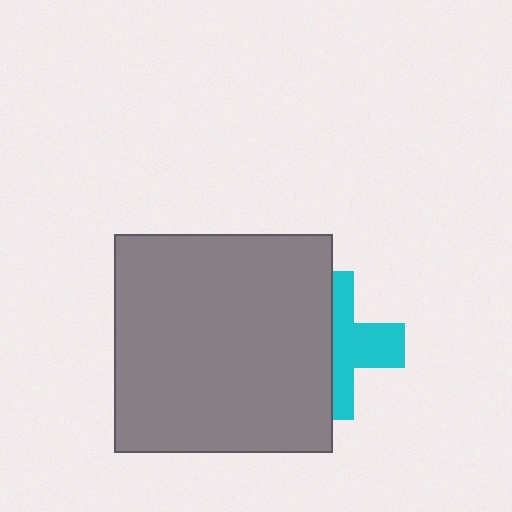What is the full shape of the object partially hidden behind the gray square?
The partially hidden object is a cyan cross.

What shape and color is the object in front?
The object in front is a gray square.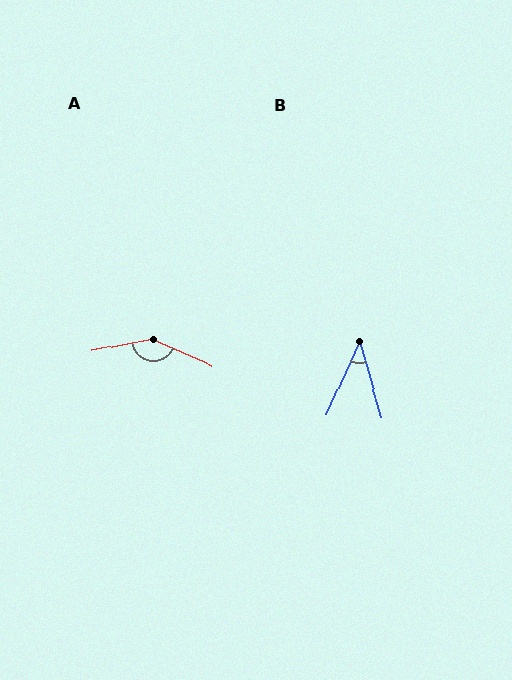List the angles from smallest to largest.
B (40°), A (145°).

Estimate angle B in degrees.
Approximately 40 degrees.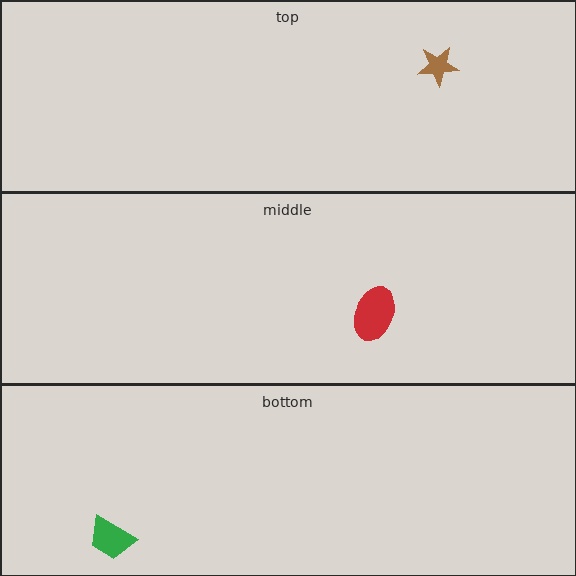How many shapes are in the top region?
1.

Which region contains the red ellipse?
The middle region.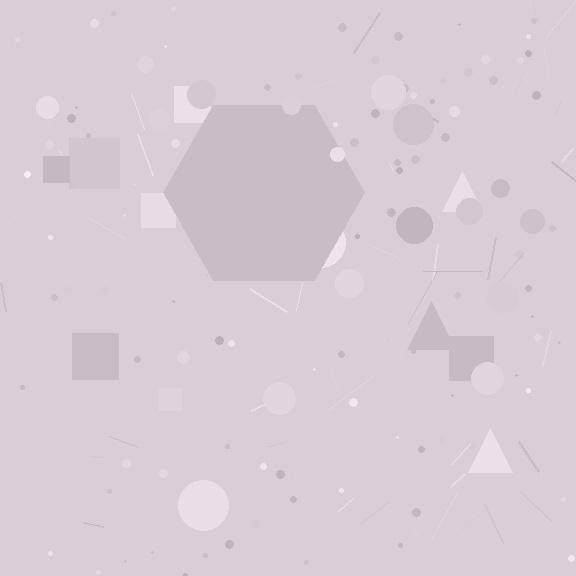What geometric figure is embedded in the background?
A hexagon is embedded in the background.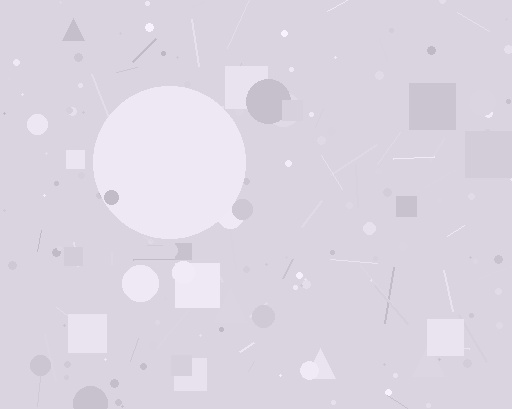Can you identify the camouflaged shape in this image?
The camouflaged shape is a circle.